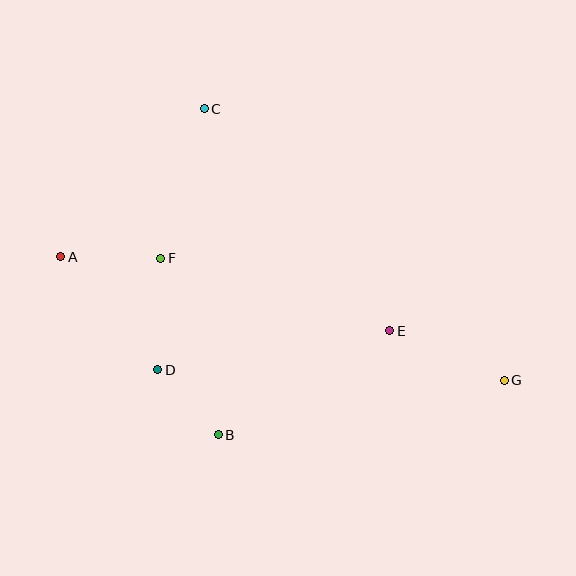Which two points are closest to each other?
Points B and D are closest to each other.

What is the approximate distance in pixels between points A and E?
The distance between A and E is approximately 337 pixels.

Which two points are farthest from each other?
Points A and G are farthest from each other.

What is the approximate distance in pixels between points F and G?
The distance between F and G is approximately 365 pixels.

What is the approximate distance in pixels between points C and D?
The distance between C and D is approximately 265 pixels.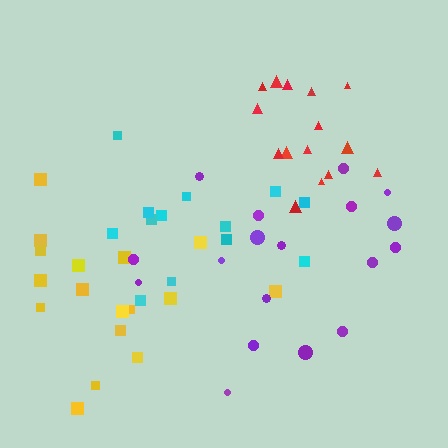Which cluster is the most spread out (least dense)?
Cyan.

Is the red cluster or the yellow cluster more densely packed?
Red.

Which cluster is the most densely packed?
Red.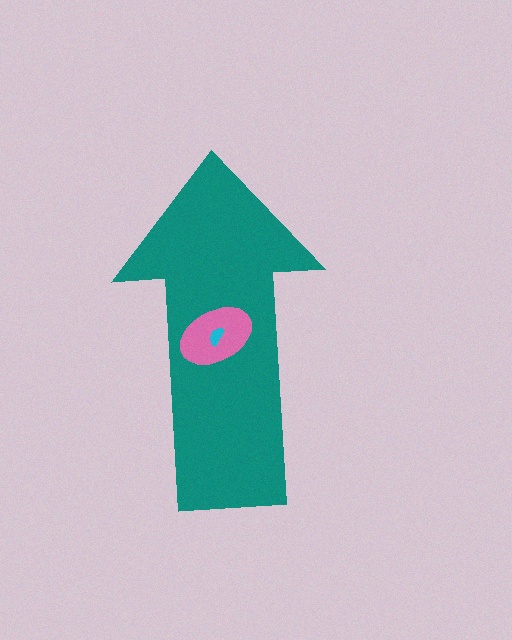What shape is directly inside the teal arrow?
The pink ellipse.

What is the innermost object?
The cyan semicircle.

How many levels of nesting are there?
3.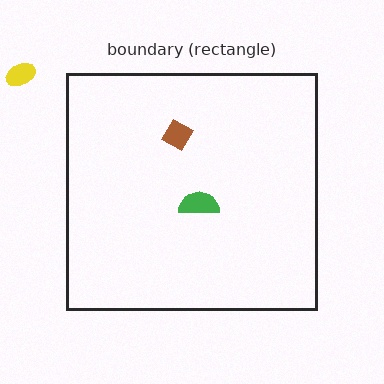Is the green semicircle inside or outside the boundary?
Inside.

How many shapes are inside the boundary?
2 inside, 1 outside.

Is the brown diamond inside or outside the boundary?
Inside.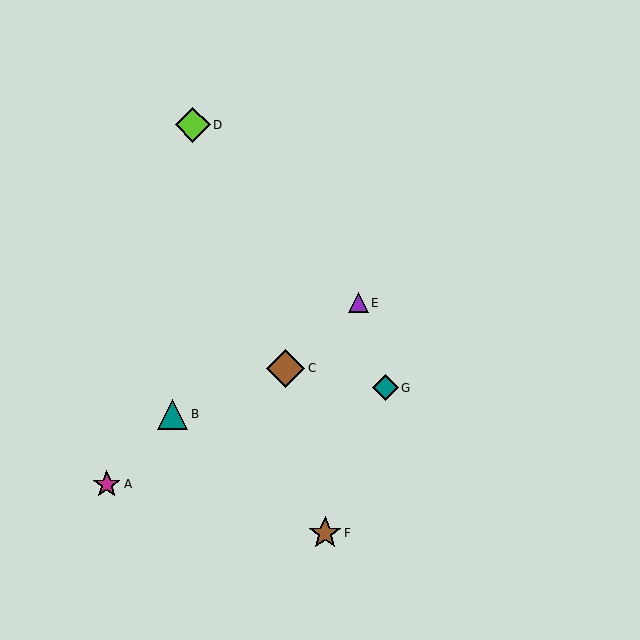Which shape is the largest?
The brown diamond (labeled C) is the largest.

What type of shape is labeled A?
Shape A is a magenta star.